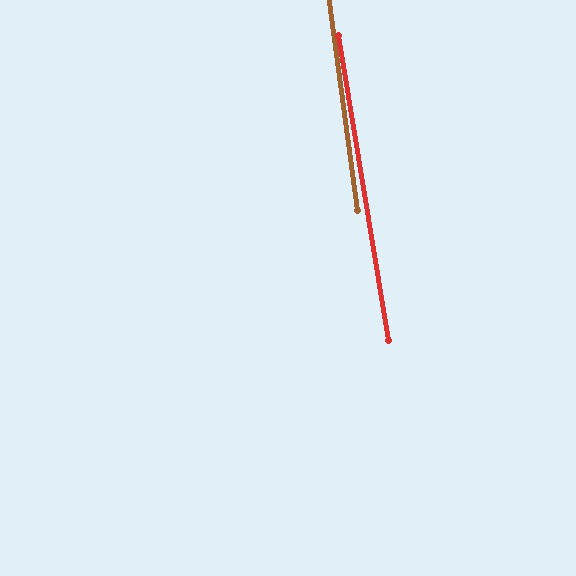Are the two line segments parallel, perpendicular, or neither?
Parallel — their directions differ by only 1.7°.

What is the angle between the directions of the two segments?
Approximately 2 degrees.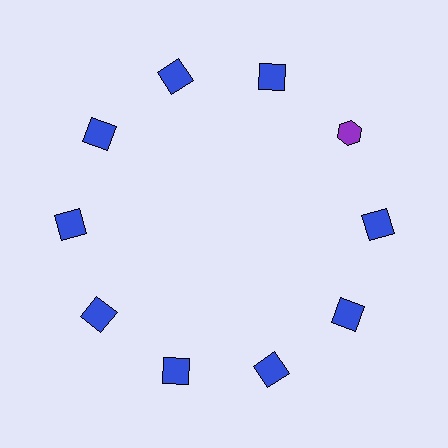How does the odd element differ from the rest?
It differs in both color (purple instead of blue) and shape (hexagon instead of square).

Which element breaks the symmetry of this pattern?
The purple hexagon at roughly the 2 o'clock position breaks the symmetry. All other shapes are blue squares.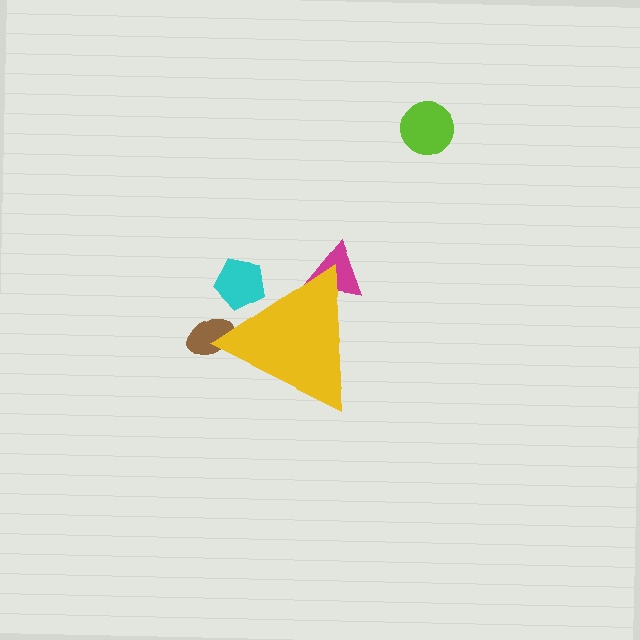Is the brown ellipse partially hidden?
Yes, the brown ellipse is partially hidden behind the yellow triangle.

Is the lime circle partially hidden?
No, the lime circle is fully visible.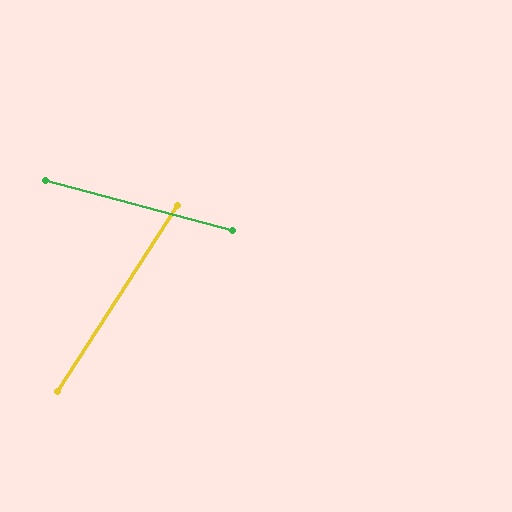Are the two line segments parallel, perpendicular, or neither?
Neither parallel nor perpendicular — they differ by about 72°.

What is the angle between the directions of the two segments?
Approximately 72 degrees.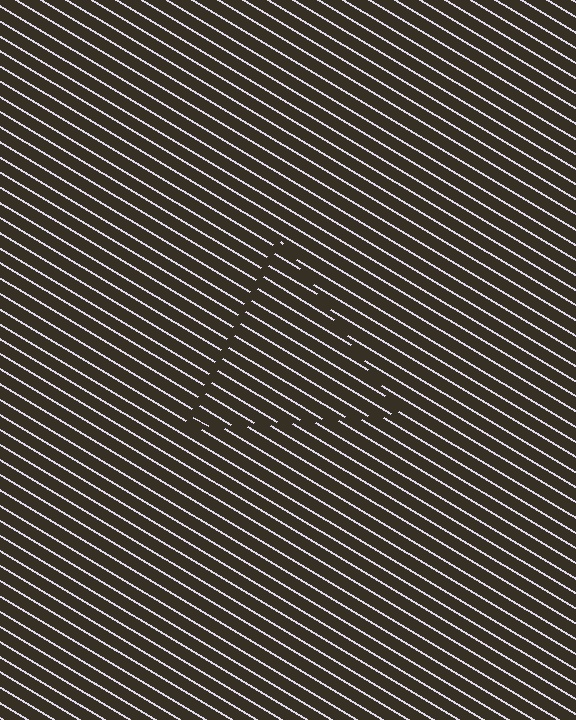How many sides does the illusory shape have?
3 sides — the line-ends trace a triangle.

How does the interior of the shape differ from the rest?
The interior of the shape contains the same grating, shifted by half a period — the contour is defined by the phase discontinuity where line-ends from the inner and outer gratings abut.